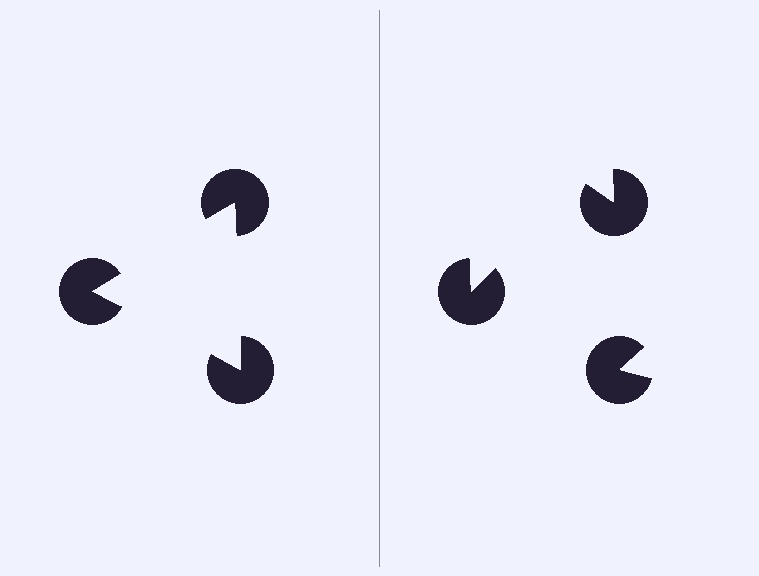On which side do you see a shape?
An illusory triangle appears on the left side. On the right side the wedge cuts are rotated, so no coherent shape forms.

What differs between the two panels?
The pac-man discs are positioned identically on both sides; only the wedge orientations differ. On the left they align to a triangle; on the right they are misaligned.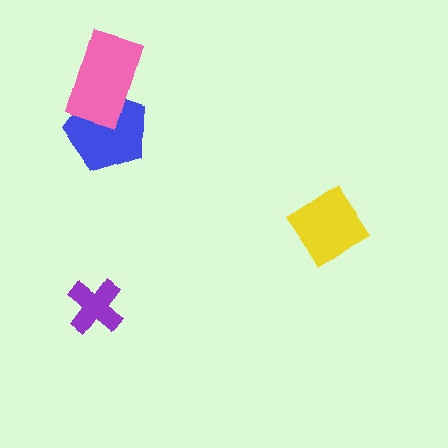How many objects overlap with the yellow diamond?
0 objects overlap with the yellow diamond.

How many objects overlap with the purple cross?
0 objects overlap with the purple cross.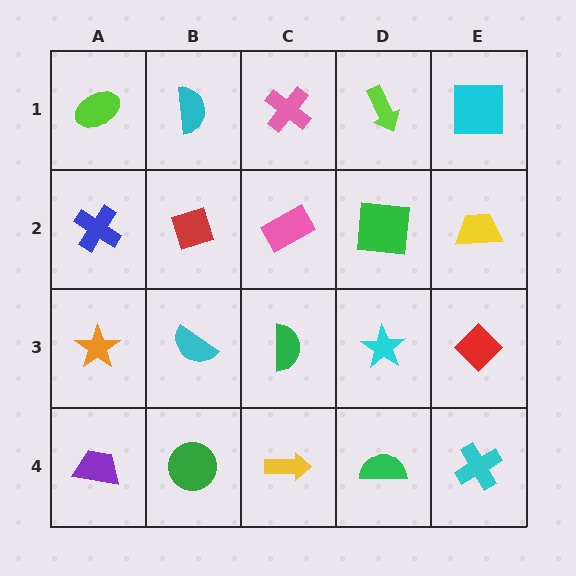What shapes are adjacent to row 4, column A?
An orange star (row 3, column A), a green circle (row 4, column B).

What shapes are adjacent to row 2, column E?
A cyan square (row 1, column E), a red diamond (row 3, column E), a green square (row 2, column D).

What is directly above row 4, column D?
A cyan star.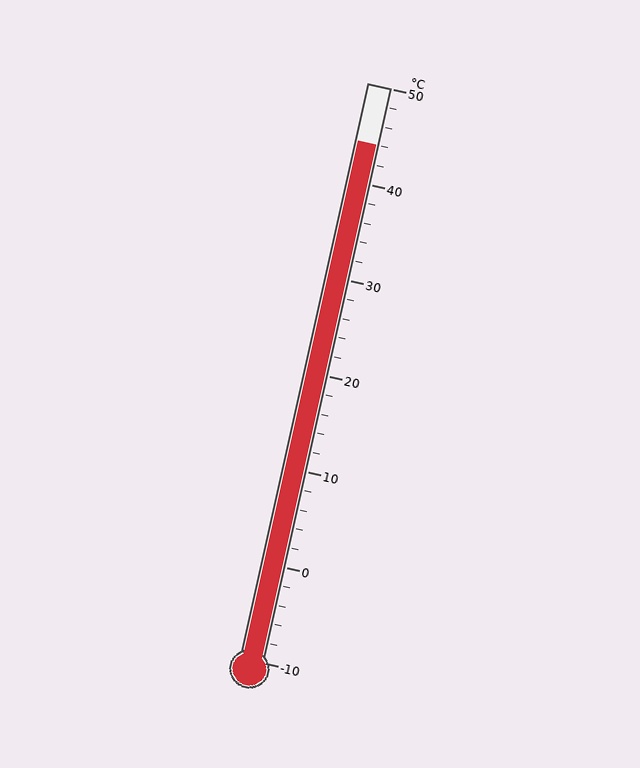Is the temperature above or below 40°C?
The temperature is above 40°C.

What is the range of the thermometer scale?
The thermometer scale ranges from -10°C to 50°C.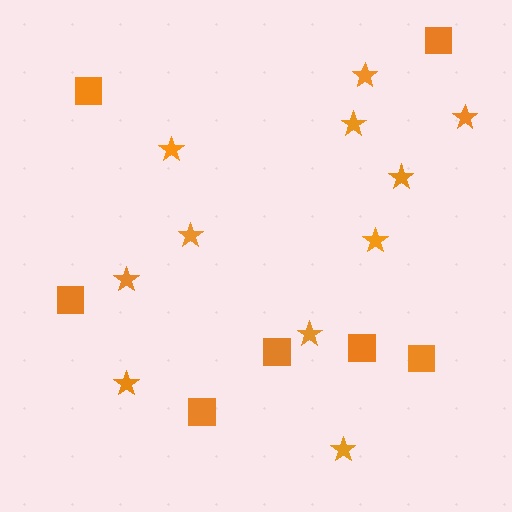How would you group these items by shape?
There are 2 groups: one group of squares (7) and one group of stars (11).